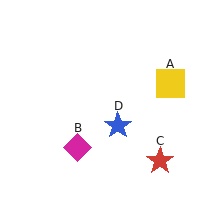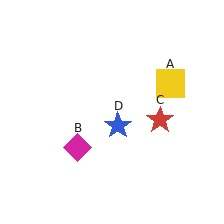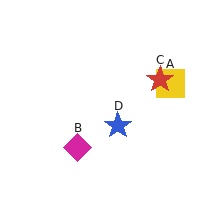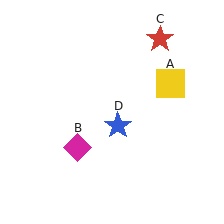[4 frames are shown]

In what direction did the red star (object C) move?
The red star (object C) moved up.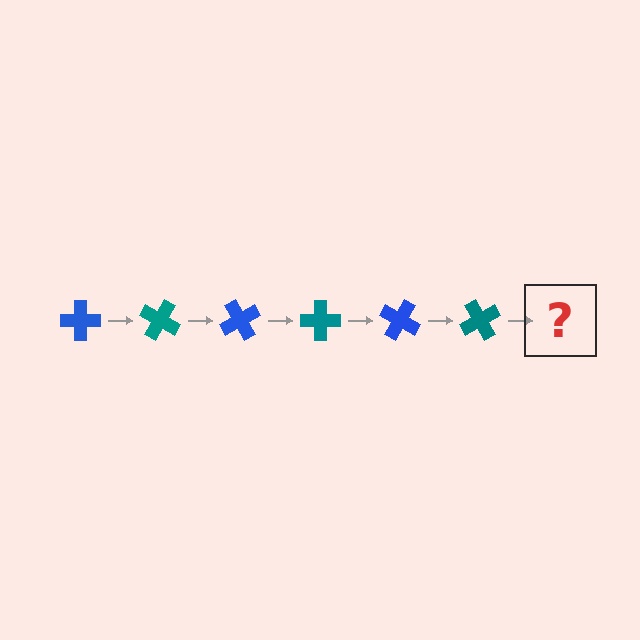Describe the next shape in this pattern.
It should be a blue cross, rotated 180 degrees from the start.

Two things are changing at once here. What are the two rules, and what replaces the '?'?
The two rules are that it rotates 30 degrees each step and the color cycles through blue and teal. The '?' should be a blue cross, rotated 180 degrees from the start.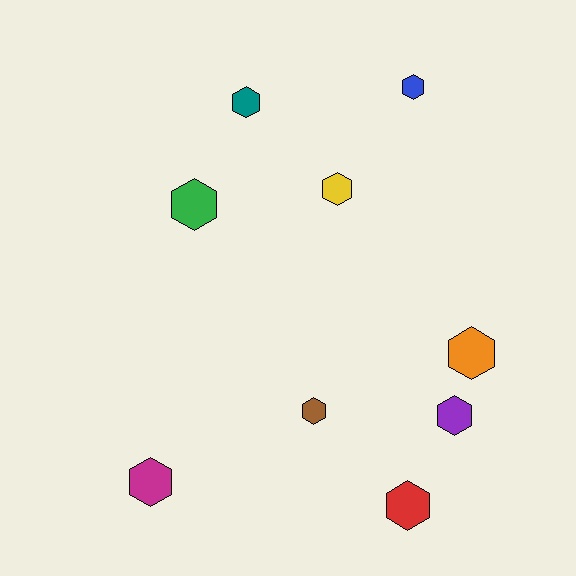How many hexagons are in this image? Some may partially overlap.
There are 9 hexagons.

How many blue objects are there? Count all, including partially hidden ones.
There is 1 blue object.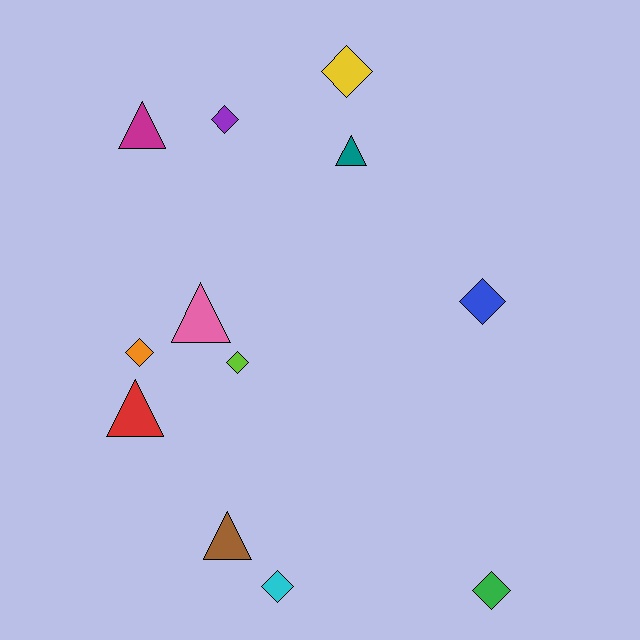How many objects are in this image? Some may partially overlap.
There are 12 objects.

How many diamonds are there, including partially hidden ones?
There are 7 diamonds.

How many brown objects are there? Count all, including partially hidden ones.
There is 1 brown object.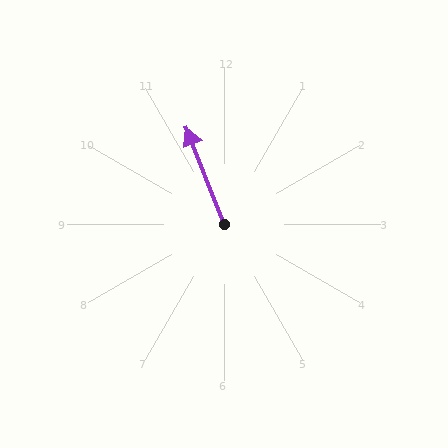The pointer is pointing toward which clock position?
Roughly 11 o'clock.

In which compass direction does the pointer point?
North.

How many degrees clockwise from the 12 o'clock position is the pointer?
Approximately 339 degrees.